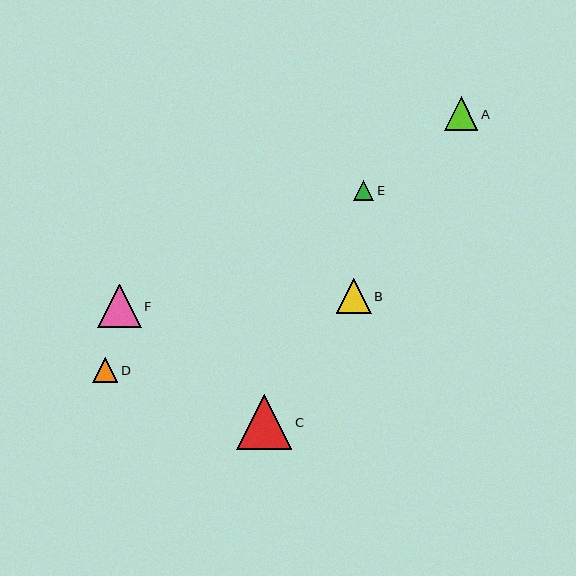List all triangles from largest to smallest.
From largest to smallest: C, F, B, A, D, E.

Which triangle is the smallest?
Triangle E is the smallest with a size of approximately 20 pixels.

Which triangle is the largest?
Triangle C is the largest with a size of approximately 55 pixels.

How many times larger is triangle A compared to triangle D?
Triangle A is approximately 1.3 times the size of triangle D.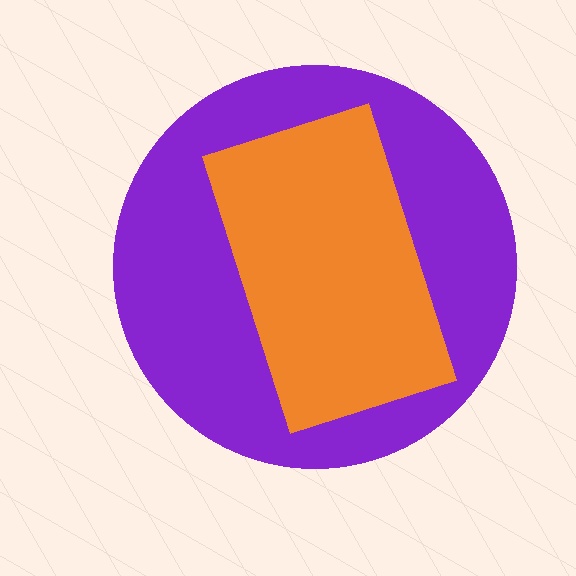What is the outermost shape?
The purple circle.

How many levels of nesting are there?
2.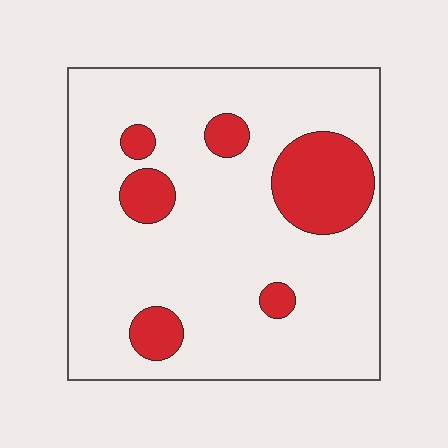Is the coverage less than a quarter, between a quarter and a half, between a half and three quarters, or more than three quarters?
Less than a quarter.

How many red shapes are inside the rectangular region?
6.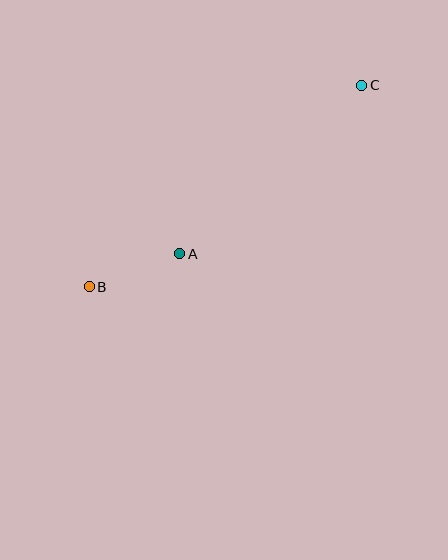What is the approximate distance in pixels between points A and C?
The distance between A and C is approximately 248 pixels.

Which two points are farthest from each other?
Points B and C are farthest from each other.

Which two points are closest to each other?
Points A and B are closest to each other.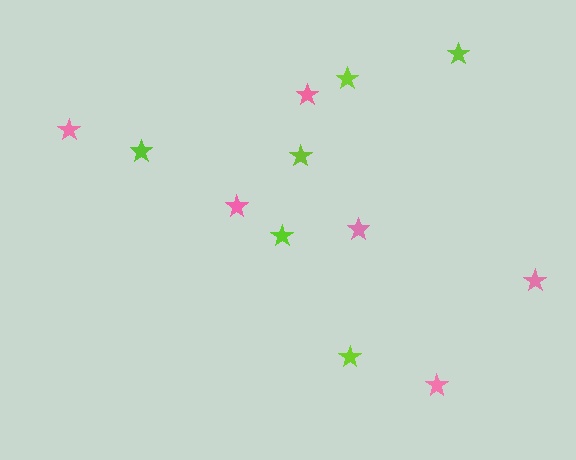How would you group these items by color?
There are 2 groups: one group of lime stars (6) and one group of pink stars (6).